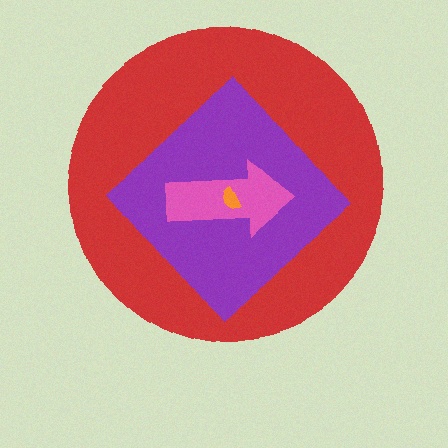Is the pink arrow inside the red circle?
Yes.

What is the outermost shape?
The red circle.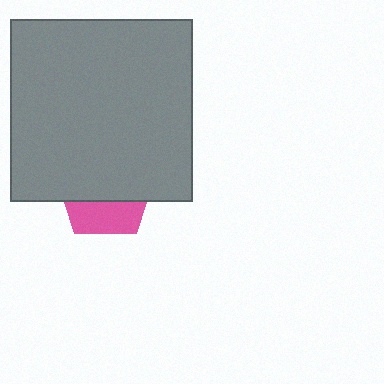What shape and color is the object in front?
The object in front is a gray square.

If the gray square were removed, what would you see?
You would see the complete pink pentagon.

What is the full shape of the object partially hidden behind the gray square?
The partially hidden object is a pink pentagon.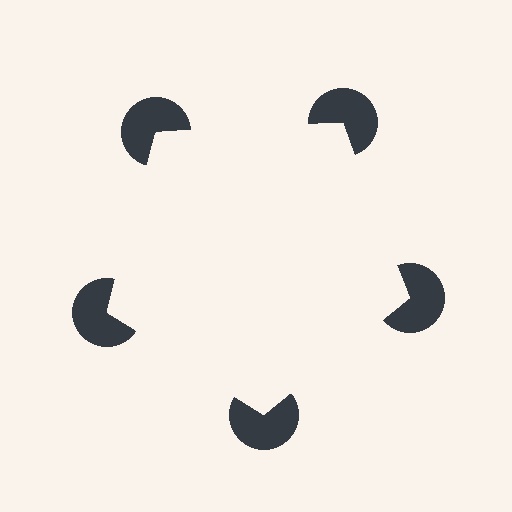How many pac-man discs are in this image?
There are 5 — one at each vertex of the illusory pentagon.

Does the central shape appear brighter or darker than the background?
It typically appears slightly brighter than the background, even though no actual brightness change is drawn.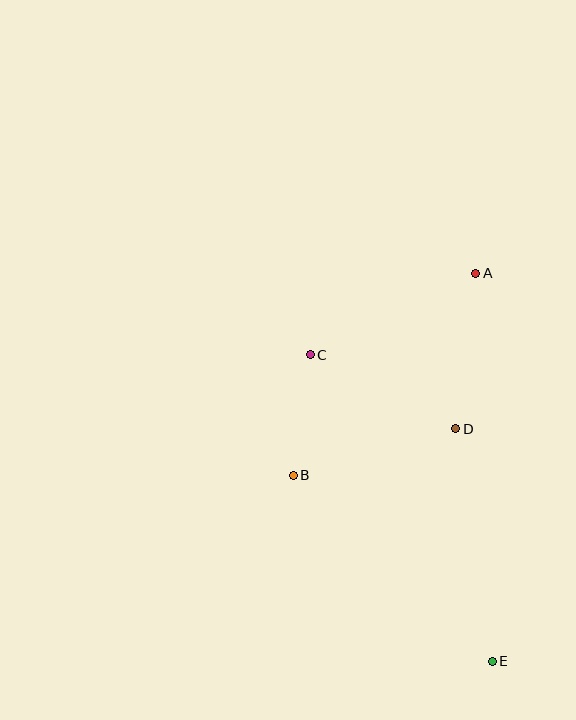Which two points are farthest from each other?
Points A and E are farthest from each other.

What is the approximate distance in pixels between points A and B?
The distance between A and B is approximately 272 pixels.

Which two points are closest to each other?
Points B and C are closest to each other.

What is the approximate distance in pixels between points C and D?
The distance between C and D is approximately 163 pixels.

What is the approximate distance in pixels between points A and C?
The distance between A and C is approximately 184 pixels.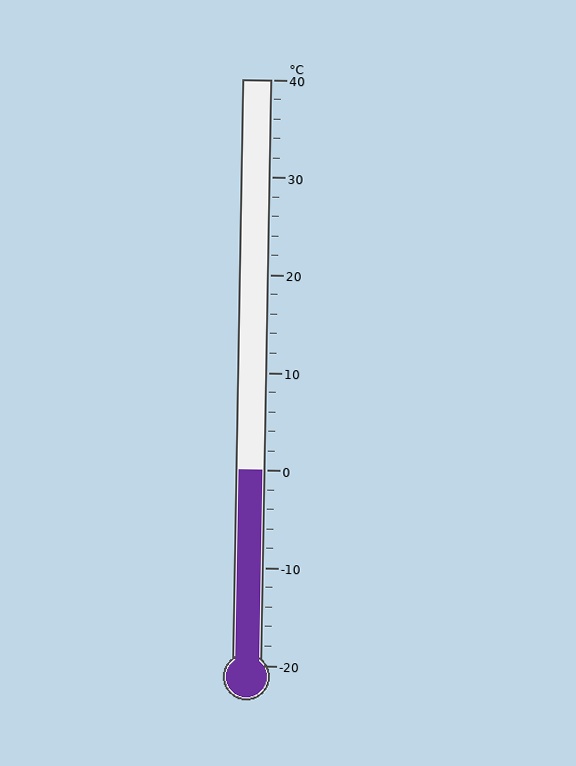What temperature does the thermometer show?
The thermometer shows approximately 0°C.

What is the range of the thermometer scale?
The thermometer scale ranges from -20°C to 40°C.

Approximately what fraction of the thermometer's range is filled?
The thermometer is filled to approximately 35% of its range.